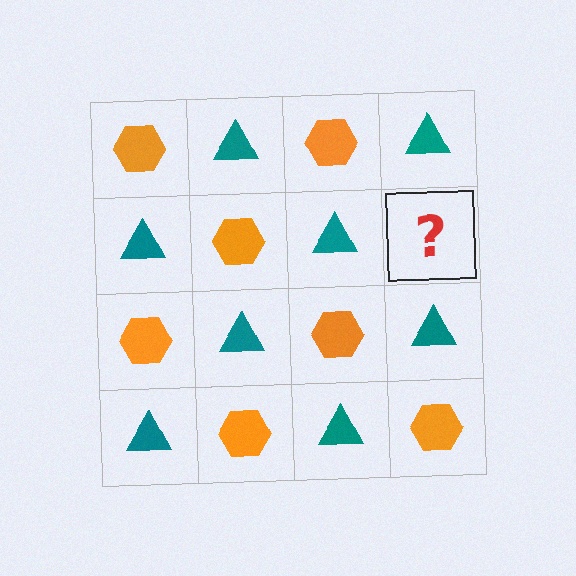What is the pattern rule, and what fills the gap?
The rule is that it alternates orange hexagon and teal triangle in a checkerboard pattern. The gap should be filled with an orange hexagon.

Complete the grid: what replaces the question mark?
The question mark should be replaced with an orange hexagon.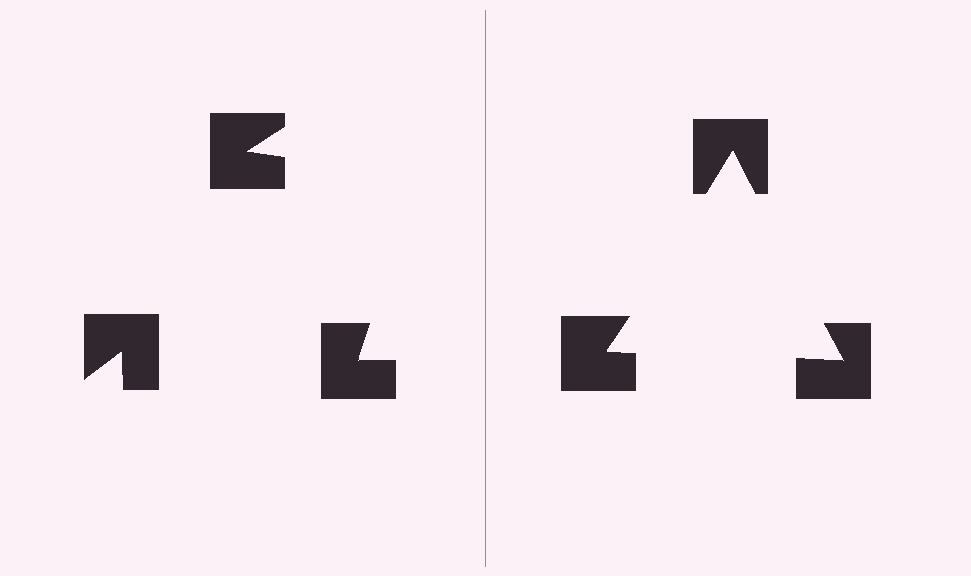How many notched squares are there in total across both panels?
6 — 3 on each side.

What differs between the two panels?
The notched squares are positioned identically on both sides; only the wedge orientations differ. On the right they align to a triangle; on the left they are misaligned.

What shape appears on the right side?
An illusory triangle.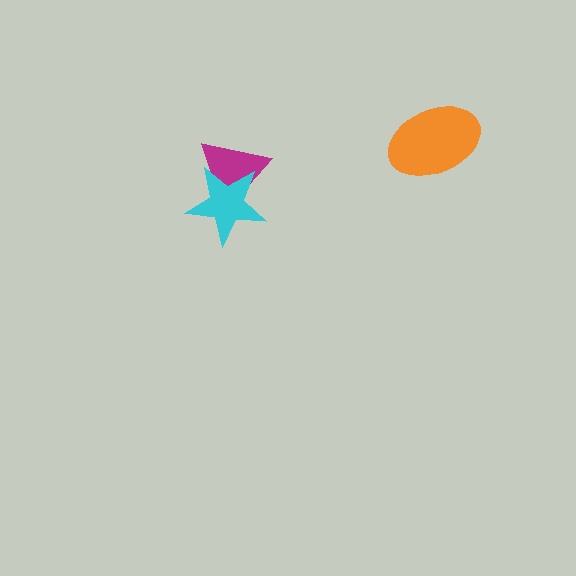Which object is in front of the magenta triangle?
The cyan star is in front of the magenta triangle.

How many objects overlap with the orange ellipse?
0 objects overlap with the orange ellipse.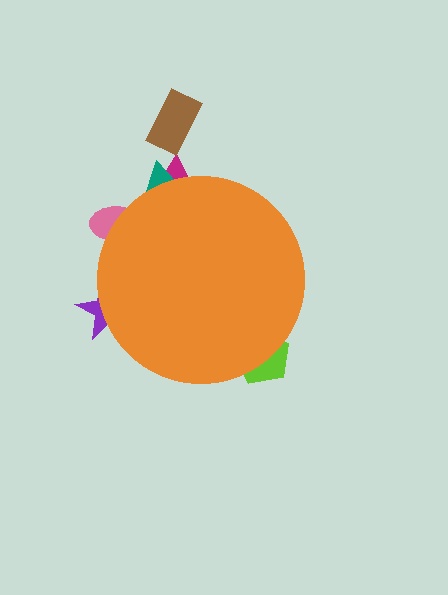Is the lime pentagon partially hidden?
Yes, the lime pentagon is partially hidden behind the orange circle.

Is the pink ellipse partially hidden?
Yes, the pink ellipse is partially hidden behind the orange circle.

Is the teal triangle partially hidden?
Yes, the teal triangle is partially hidden behind the orange circle.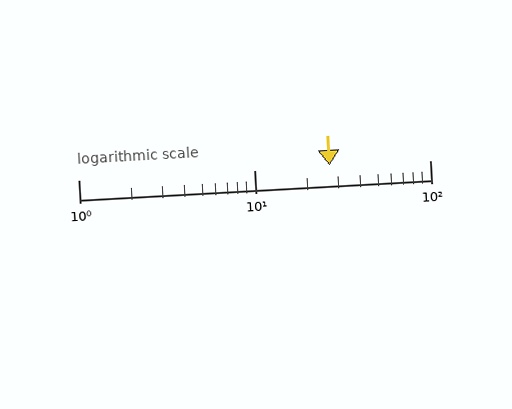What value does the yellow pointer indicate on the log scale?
The pointer indicates approximately 27.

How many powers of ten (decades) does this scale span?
The scale spans 2 decades, from 1 to 100.